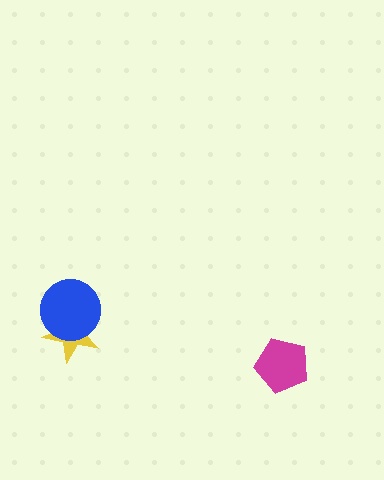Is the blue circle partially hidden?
No, no other shape covers it.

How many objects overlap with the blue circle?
1 object overlaps with the blue circle.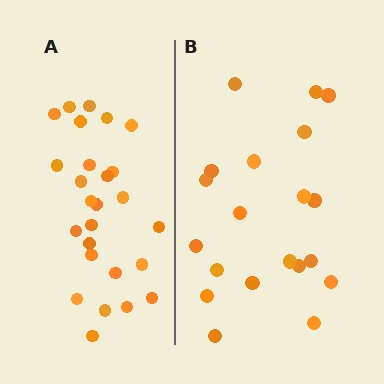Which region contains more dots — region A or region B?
Region A (the left region) has more dots.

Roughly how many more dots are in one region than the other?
Region A has about 6 more dots than region B.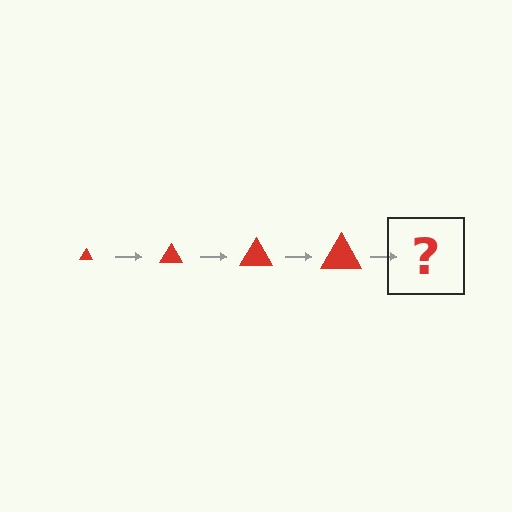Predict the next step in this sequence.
The next step is a red triangle, larger than the previous one.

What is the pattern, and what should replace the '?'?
The pattern is that the triangle gets progressively larger each step. The '?' should be a red triangle, larger than the previous one.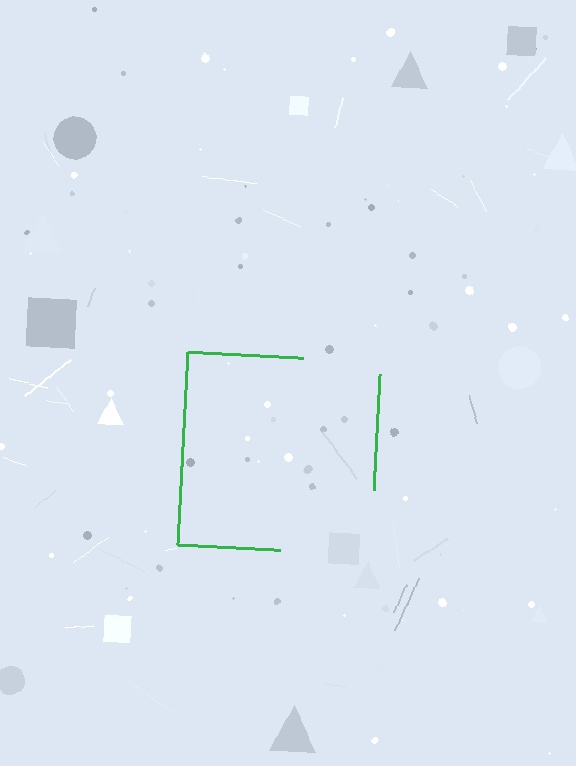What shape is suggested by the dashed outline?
The dashed outline suggests a square.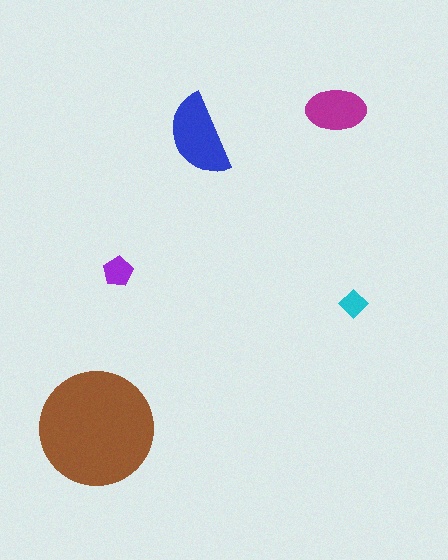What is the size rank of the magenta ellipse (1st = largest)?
3rd.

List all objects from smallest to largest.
The cyan diamond, the purple pentagon, the magenta ellipse, the blue semicircle, the brown circle.